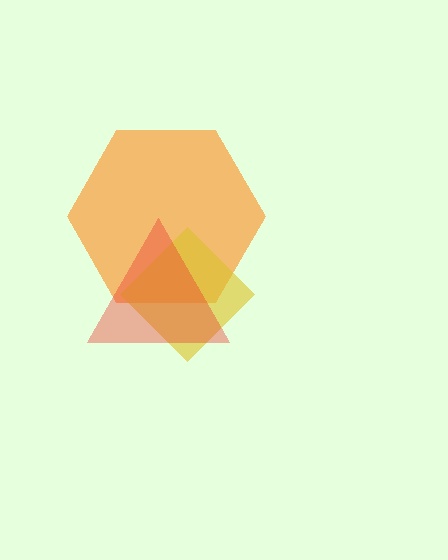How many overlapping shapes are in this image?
There are 3 overlapping shapes in the image.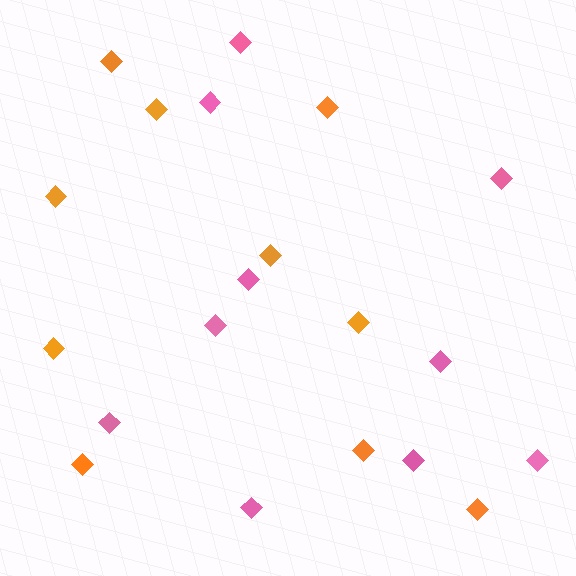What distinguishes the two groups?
There are 2 groups: one group of orange diamonds (10) and one group of pink diamonds (10).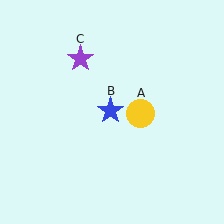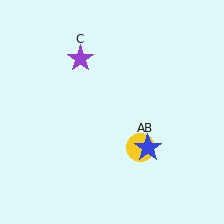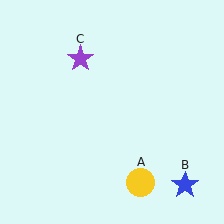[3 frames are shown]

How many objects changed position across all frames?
2 objects changed position: yellow circle (object A), blue star (object B).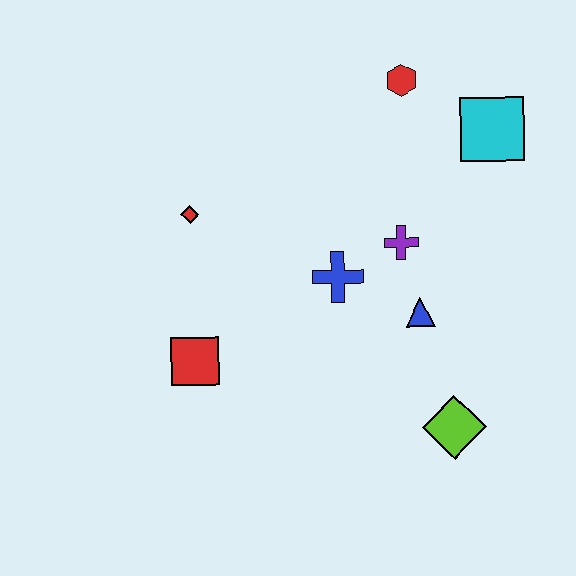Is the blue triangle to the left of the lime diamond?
Yes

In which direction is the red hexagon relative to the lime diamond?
The red hexagon is above the lime diamond.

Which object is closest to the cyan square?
The red hexagon is closest to the cyan square.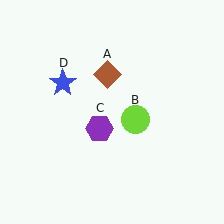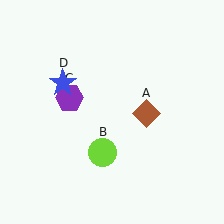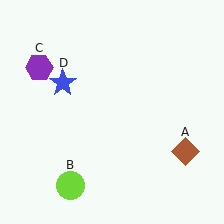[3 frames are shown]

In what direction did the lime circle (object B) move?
The lime circle (object B) moved down and to the left.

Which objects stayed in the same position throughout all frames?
Blue star (object D) remained stationary.